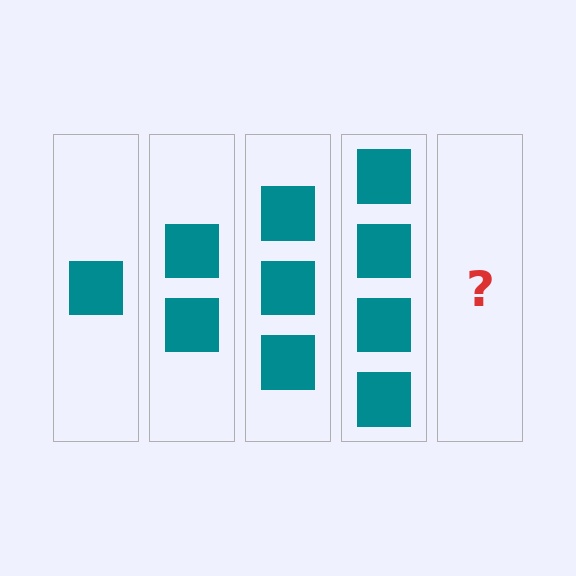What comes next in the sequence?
The next element should be 5 squares.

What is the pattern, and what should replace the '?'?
The pattern is that each step adds one more square. The '?' should be 5 squares.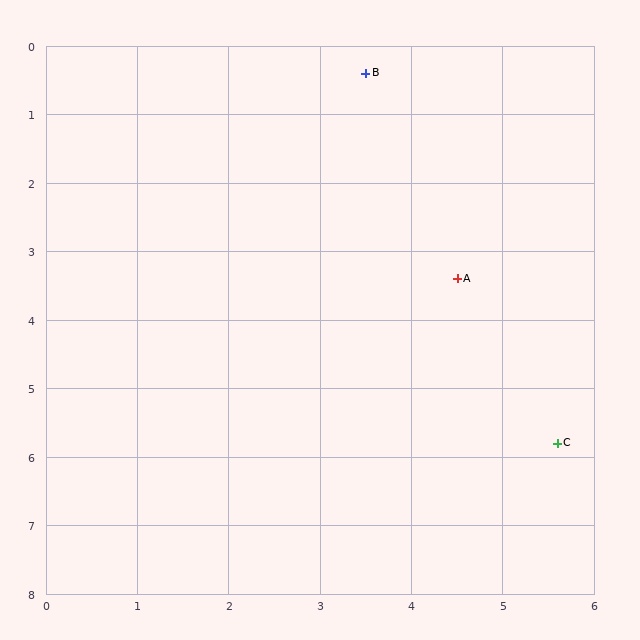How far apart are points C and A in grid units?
Points C and A are about 2.6 grid units apart.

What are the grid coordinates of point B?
Point B is at approximately (3.5, 0.4).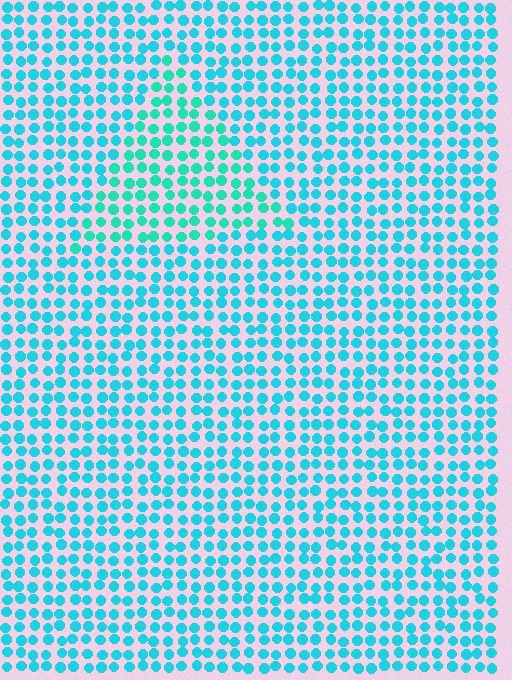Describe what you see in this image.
The image is filled with small cyan elements in a uniform arrangement. A triangle-shaped region is visible where the elements are tinted to a slightly different hue, forming a subtle color boundary.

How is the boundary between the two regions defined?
The boundary is defined purely by a slight shift in hue (about 20 degrees). Spacing, size, and orientation are identical on both sides.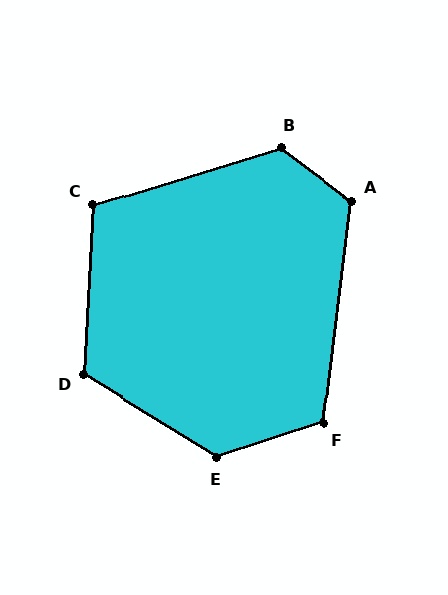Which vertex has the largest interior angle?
E, at approximately 130 degrees.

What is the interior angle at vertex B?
Approximately 126 degrees (obtuse).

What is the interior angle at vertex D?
Approximately 119 degrees (obtuse).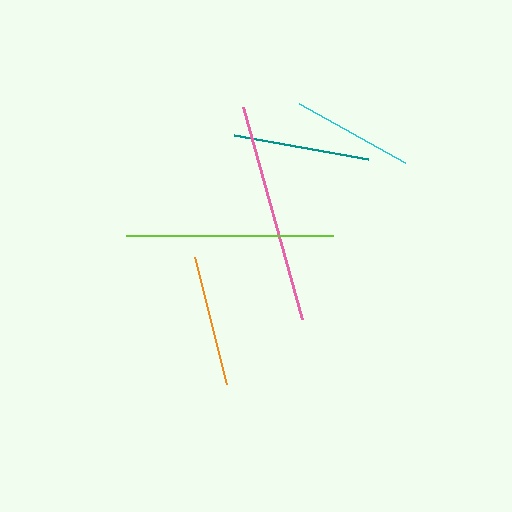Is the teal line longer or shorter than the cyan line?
The teal line is longer than the cyan line.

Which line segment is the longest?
The pink line is the longest at approximately 220 pixels.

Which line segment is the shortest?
The cyan line is the shortest at approximately 121 pixels.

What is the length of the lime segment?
The lime segment is approximately 207 pixels long.